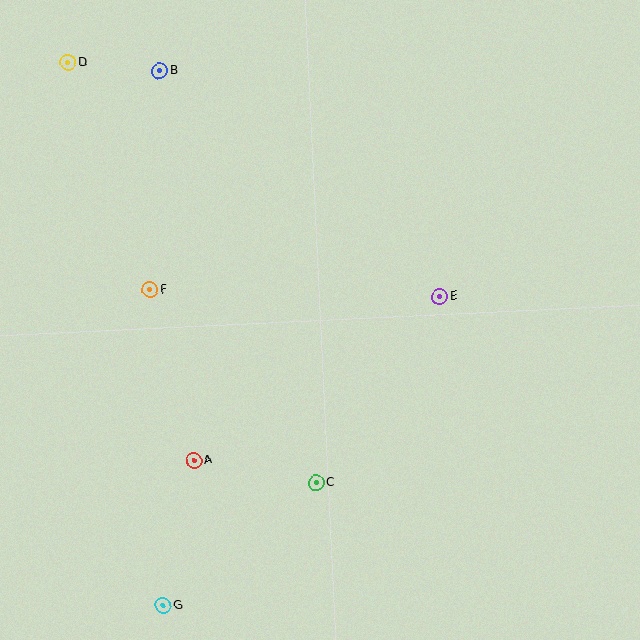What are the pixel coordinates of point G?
Point G is at (163, 606).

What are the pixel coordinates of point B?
Point B is at (160, 71).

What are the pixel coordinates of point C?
Point C is at (316, 482).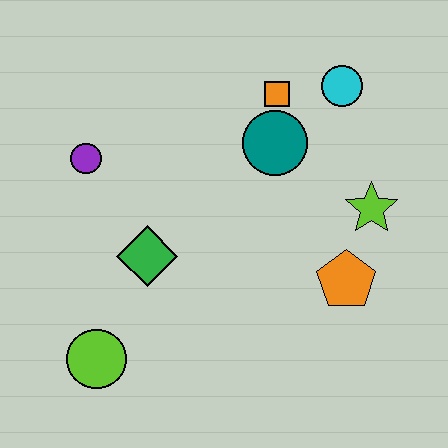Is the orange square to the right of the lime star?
No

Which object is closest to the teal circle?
The orange square is closest to the teal circle.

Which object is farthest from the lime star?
The lime circle is farthest from the lime star.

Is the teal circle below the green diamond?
No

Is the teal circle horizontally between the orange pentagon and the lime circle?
Yes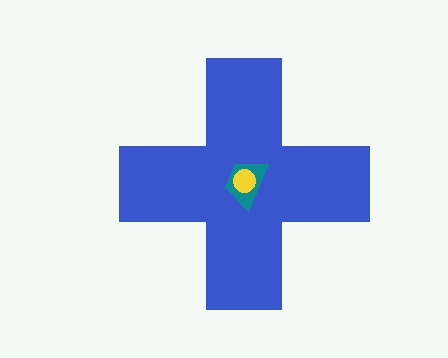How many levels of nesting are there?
3.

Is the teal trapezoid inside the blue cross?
Yes.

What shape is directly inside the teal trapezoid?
The yellow circle.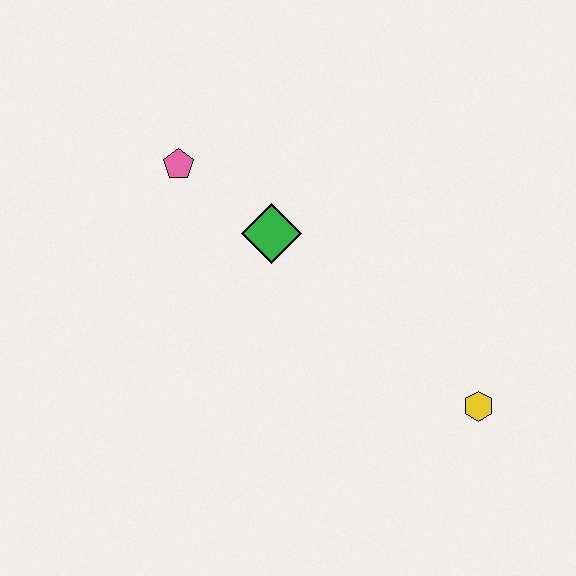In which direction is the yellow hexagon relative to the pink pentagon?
The yellow hexagon is to the right of the pink pentagon.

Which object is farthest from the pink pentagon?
The yellow hexagon is farthest from the pink pentagon.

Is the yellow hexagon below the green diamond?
Yes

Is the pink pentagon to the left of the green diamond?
Yes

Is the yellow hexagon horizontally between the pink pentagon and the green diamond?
No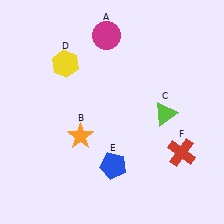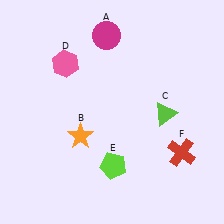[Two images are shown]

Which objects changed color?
D changed from yellow to pink. E changed from blue to lime.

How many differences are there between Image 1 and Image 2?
There are 2 differences between the two images.